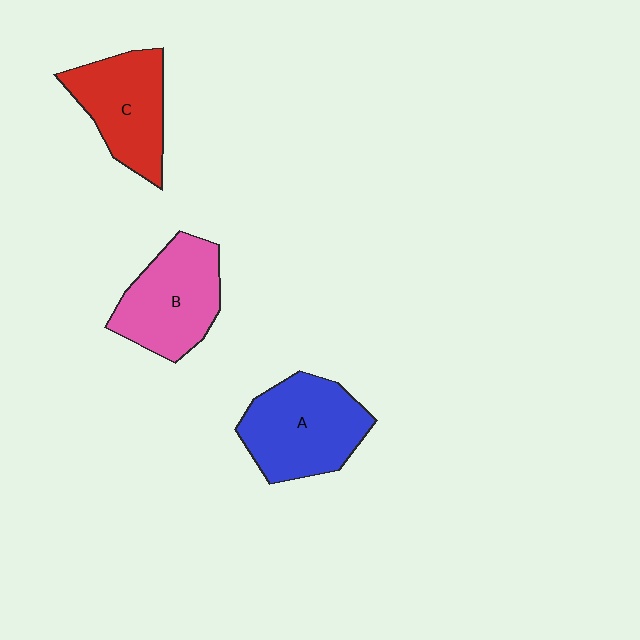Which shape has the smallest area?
Shape C (red).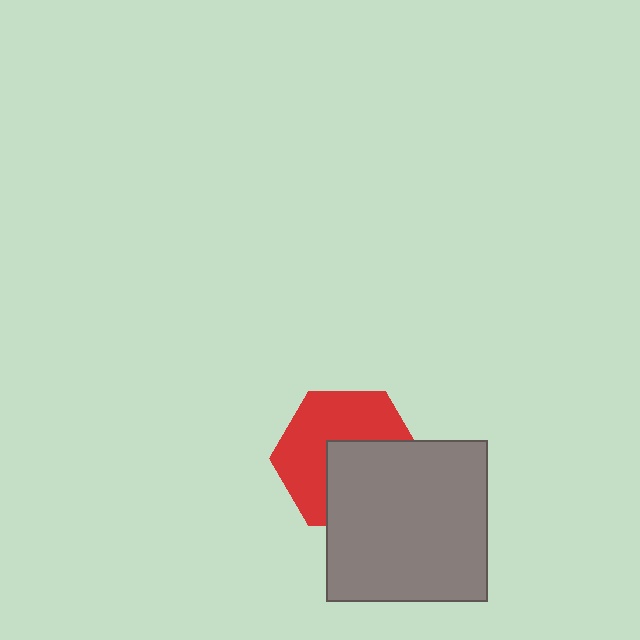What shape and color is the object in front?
The object in front is a gray square.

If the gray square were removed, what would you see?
You would see the complete red hexagon.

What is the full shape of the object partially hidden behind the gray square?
The partially hidden object is a red hexagon.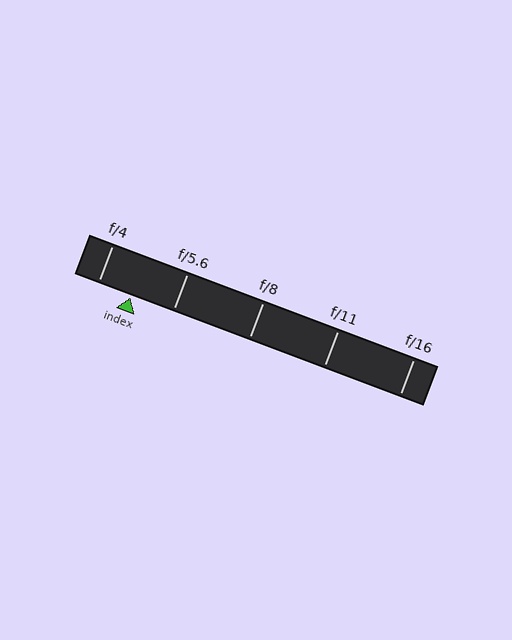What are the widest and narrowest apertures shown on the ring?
The widest aperture shown is f/4 and the narrowest is f/16.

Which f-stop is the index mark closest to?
The index mark is closest to f/4.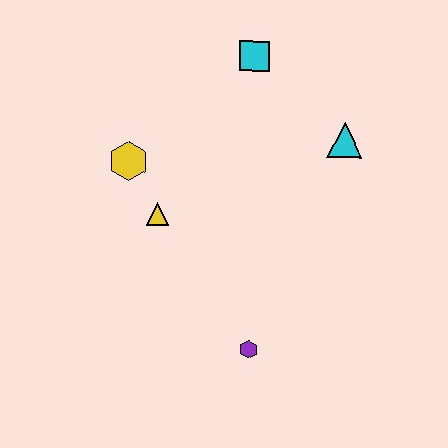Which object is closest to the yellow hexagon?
The yellow triangle is closest to the yellow hexagon.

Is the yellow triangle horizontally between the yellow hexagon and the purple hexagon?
Yes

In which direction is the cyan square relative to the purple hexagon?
The cyan square is above the purple hexagon.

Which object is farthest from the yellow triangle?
The cyan triangle is farthest from the yellow triangle.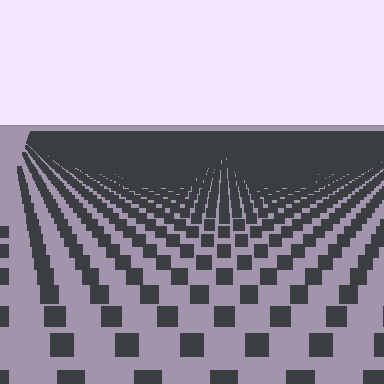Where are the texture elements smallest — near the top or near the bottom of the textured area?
Near the top.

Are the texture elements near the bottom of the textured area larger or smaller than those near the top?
Larger. Near the bottom, elements are closer to the viewer and appear at a bigger on-screen size.